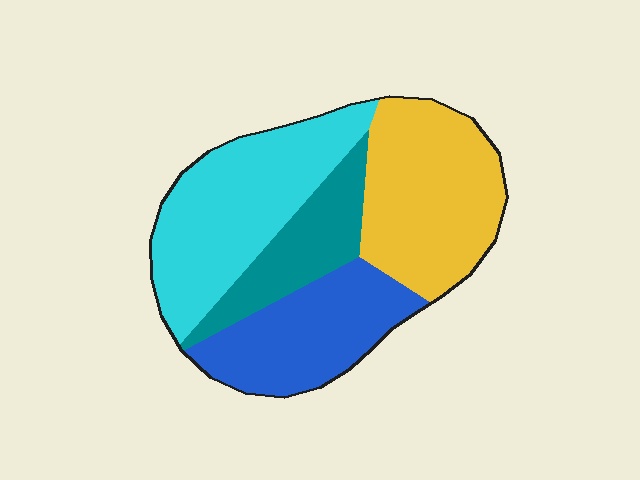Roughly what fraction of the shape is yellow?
Yellow covers around 30% of the shape.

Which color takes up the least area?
Teal, at roughly 15%.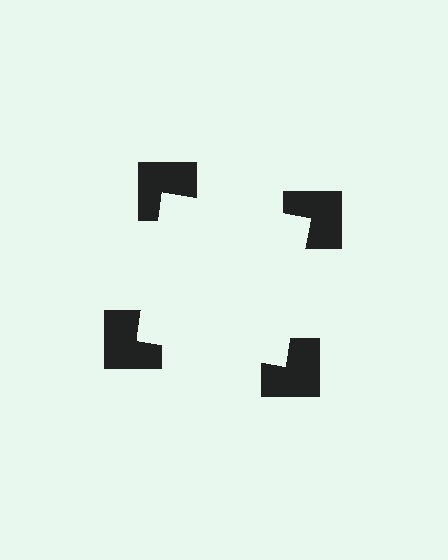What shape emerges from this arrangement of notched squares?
An illusory square — its edges are inferred from the aligned wedge cuts in the notched squares, not physically drawn.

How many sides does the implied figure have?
4 sides.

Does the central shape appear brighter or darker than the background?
It typically appears slightly brighter than the background, even though no actual brightness change is drawn.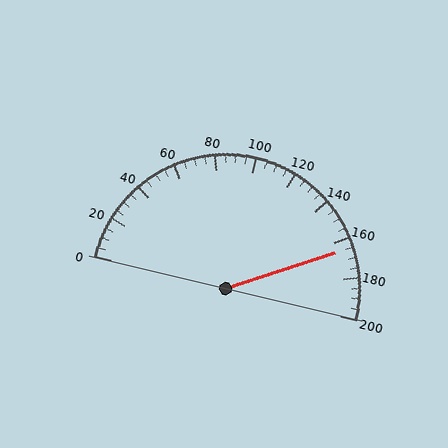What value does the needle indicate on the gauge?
The needle indicates approximately 165.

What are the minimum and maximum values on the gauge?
The gauge ranges from 0 to 200.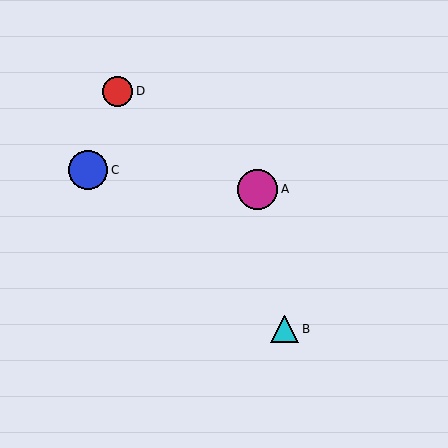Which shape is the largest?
The magenta circle (labeled A) is the largest.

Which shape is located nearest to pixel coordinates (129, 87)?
The red circle (labeled D) at (118, 91) is nearest to that location.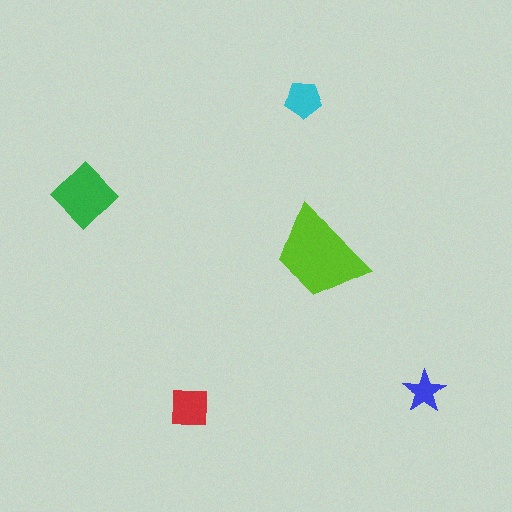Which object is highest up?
The cyan pentagon is topmost.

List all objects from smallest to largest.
The blue star, the cyan pentagon, the red square, the green diamond, the lime trapezoid.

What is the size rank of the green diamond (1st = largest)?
2nd.